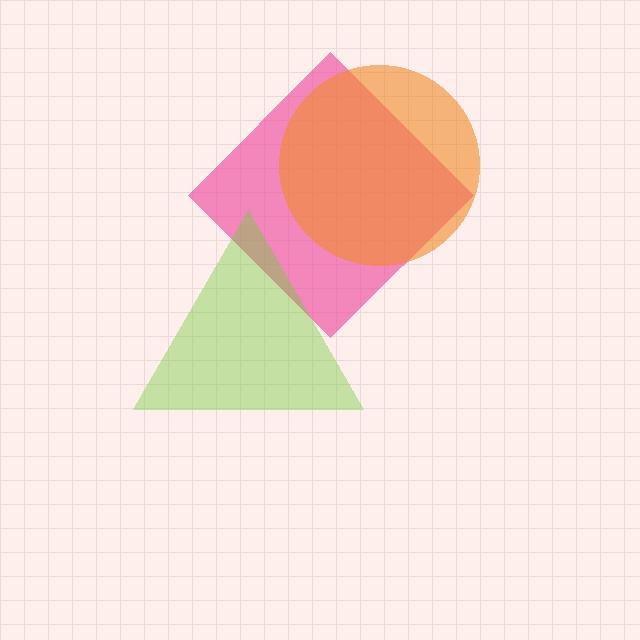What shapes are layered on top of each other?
The layered shapes are: a pink diamond, a lime triangle, an orange circle.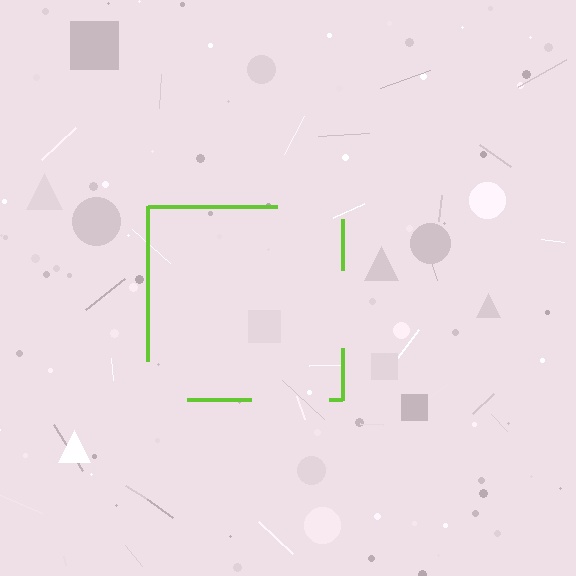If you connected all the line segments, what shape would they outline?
They would outline a square.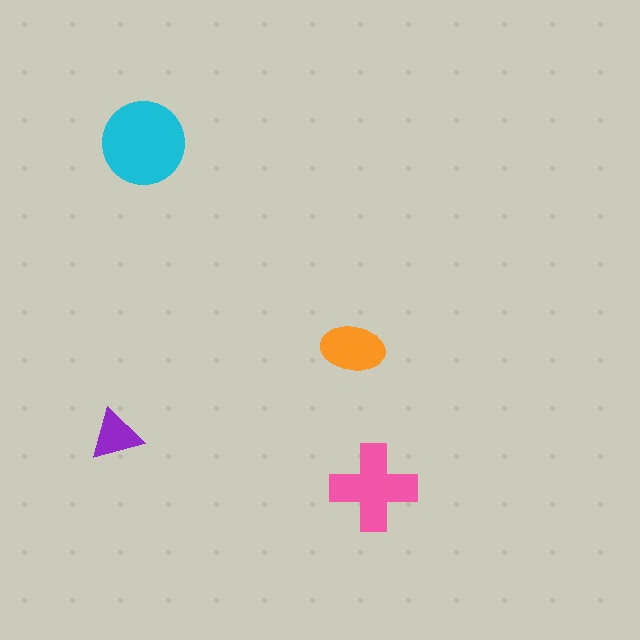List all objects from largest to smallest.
The cyan circle, the pink cross, the orange ellipse, the purple triangle.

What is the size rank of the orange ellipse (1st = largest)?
3rd.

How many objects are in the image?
There are 4 objects in the image.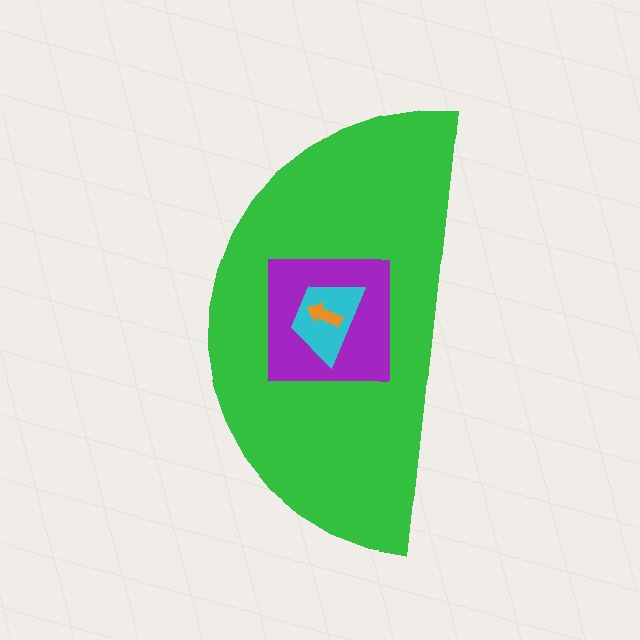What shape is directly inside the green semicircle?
The purple square.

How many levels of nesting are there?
4.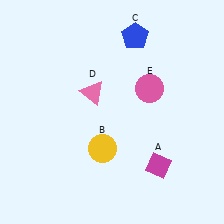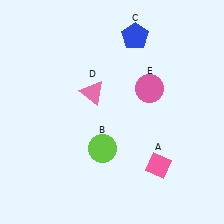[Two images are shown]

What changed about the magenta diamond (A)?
In Image 1, A is magenta. In Image 2, it changed to pink.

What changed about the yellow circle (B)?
In Image 1, B is yellow. In Image 2, it changed to lime.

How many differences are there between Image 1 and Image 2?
There are 2 differences between the two images.